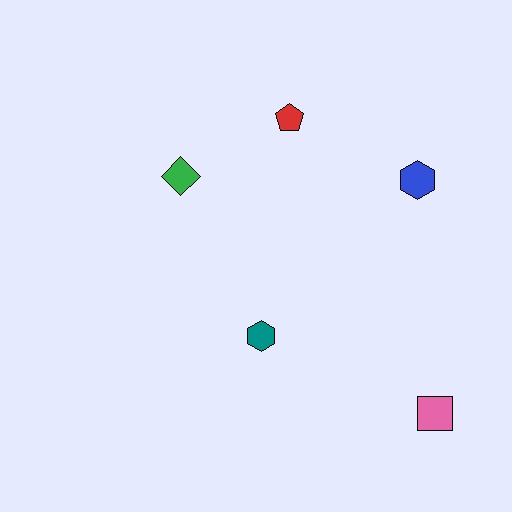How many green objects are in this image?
There is 1 green object.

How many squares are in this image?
There is 1 square.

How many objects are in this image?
There are 5 objects.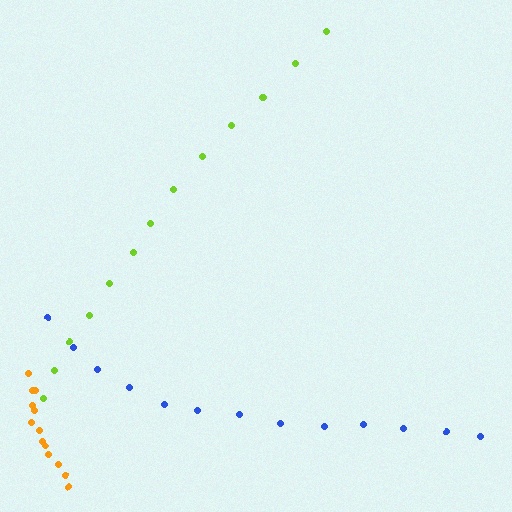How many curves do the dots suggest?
There are 3 distinct paths.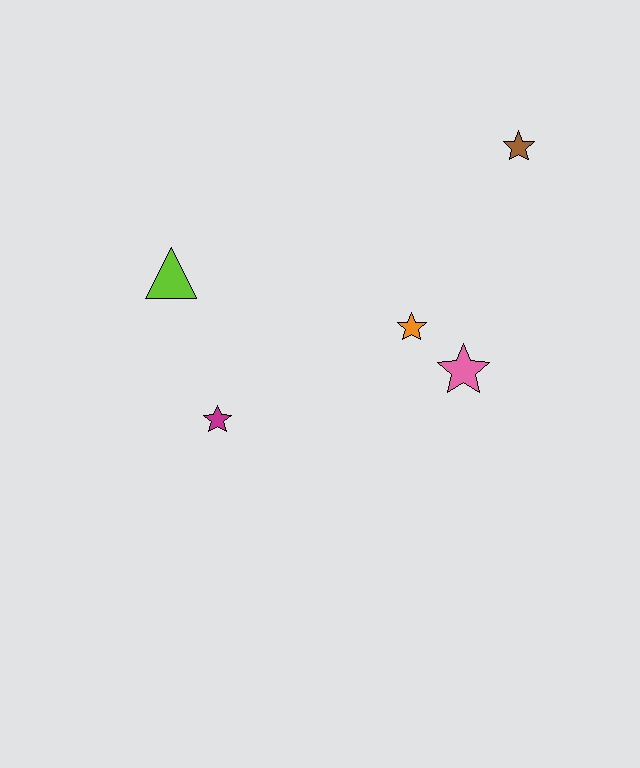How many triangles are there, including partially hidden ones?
There is 1 triangle.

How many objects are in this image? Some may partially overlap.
There are 5 objects.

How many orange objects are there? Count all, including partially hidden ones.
There is 1 orange object.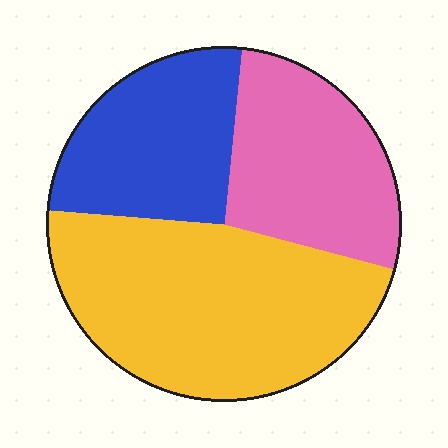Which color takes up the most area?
Yellow, at roughly 45%.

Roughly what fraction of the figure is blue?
Blue covers around 25% of the figure.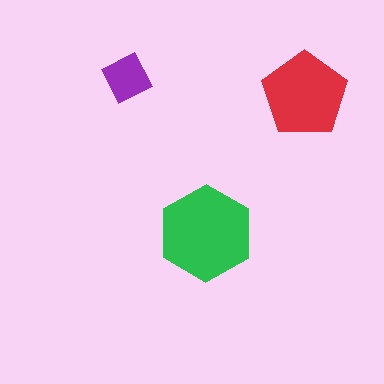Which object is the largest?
The green hexagon.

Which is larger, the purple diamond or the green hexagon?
The green hexagon.